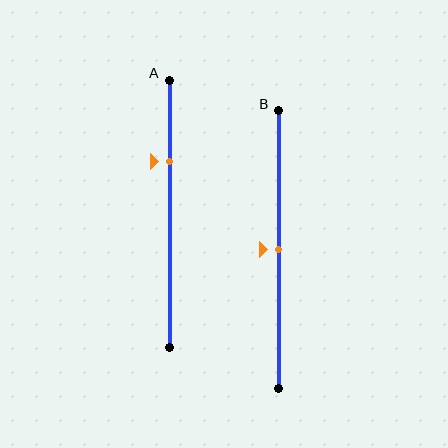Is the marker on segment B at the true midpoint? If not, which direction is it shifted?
Yes, the marker on segment B is at the true midpoint.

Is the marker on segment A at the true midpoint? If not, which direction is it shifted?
No, the marker on segment A is shifted upward by about 20% of the segment length.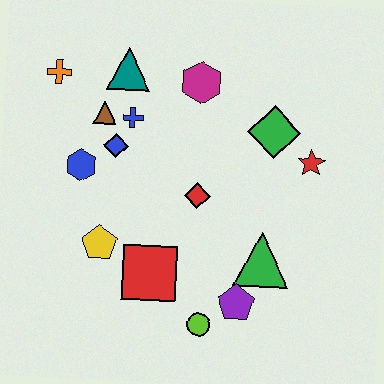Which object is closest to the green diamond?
The red star is closest to the green diamond.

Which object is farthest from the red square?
The orange cross is farthest from the red square.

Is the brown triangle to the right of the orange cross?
Yes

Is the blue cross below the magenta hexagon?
Yes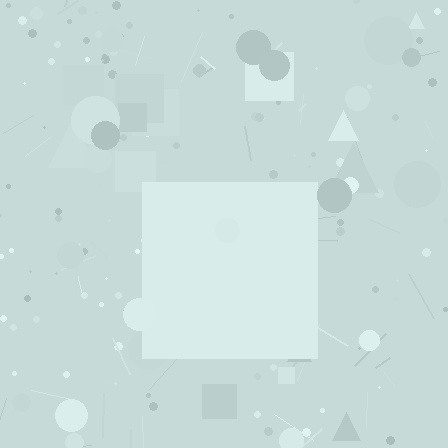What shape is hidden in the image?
A square is hidden in the image.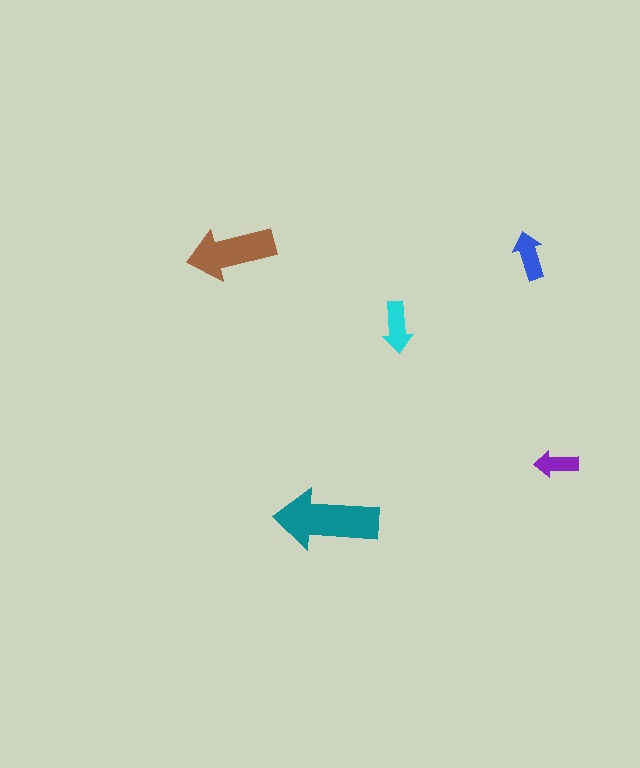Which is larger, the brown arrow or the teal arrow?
The teal one.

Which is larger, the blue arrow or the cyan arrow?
The cyan one.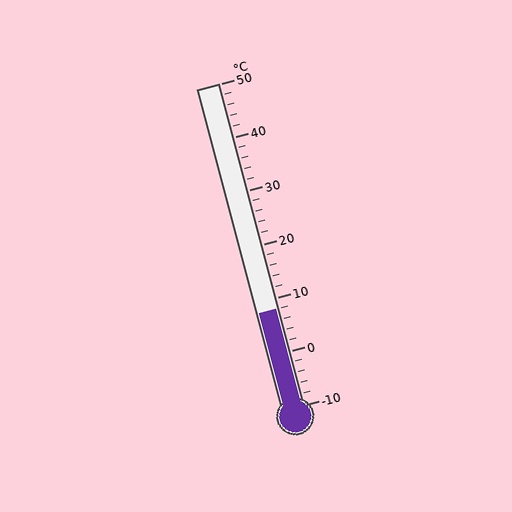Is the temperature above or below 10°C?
The temperature is below 10°C.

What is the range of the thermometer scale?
The thermometer scale ranges from -10°C to 50°C.